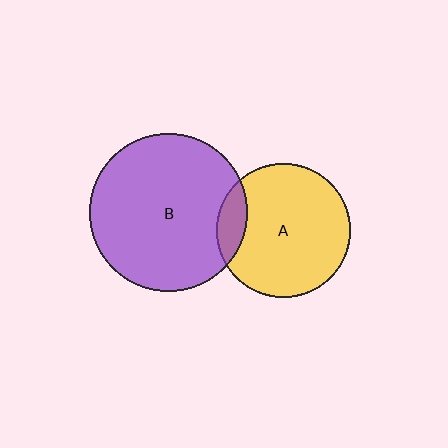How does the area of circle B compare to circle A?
Approximately 1.4 times.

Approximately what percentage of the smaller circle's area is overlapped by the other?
Approximately 15%.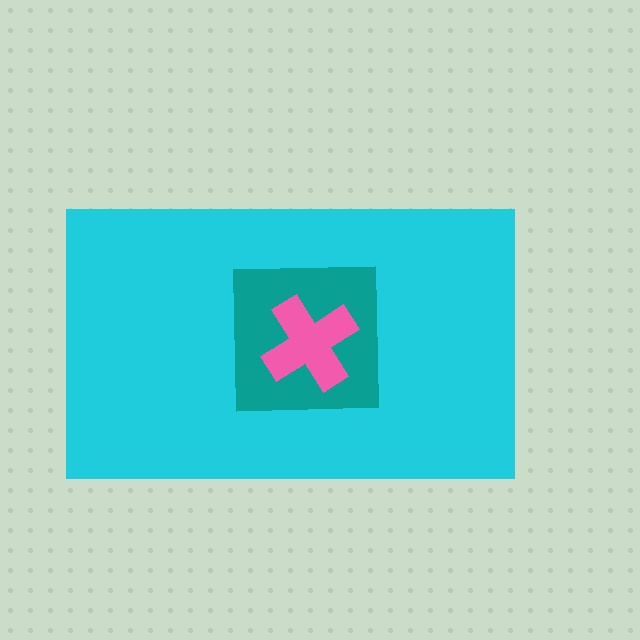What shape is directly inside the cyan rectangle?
The teal square.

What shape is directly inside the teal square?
The pink cross.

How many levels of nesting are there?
3.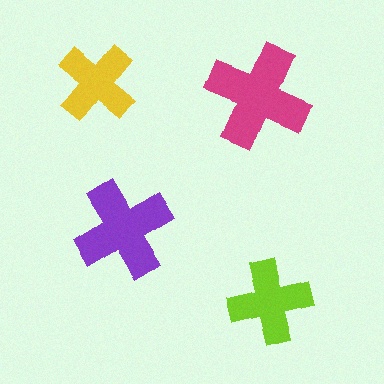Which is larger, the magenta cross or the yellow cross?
The magenta one.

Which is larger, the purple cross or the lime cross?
The purple one.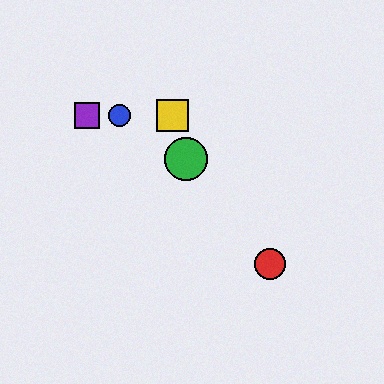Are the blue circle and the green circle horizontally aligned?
No, the blue circle is at y≈115 and the green circle is at y≈159.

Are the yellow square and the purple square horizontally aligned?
Yes, both are at y≈115.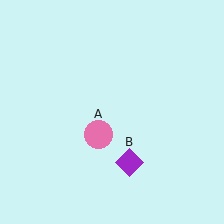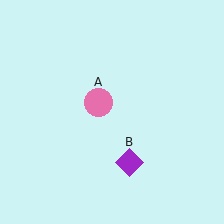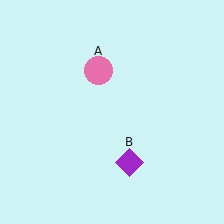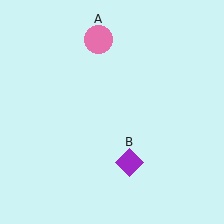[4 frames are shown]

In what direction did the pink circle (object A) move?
The pink circle (object A) moved up.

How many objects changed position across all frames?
1 object changed position: pink circle (object A).